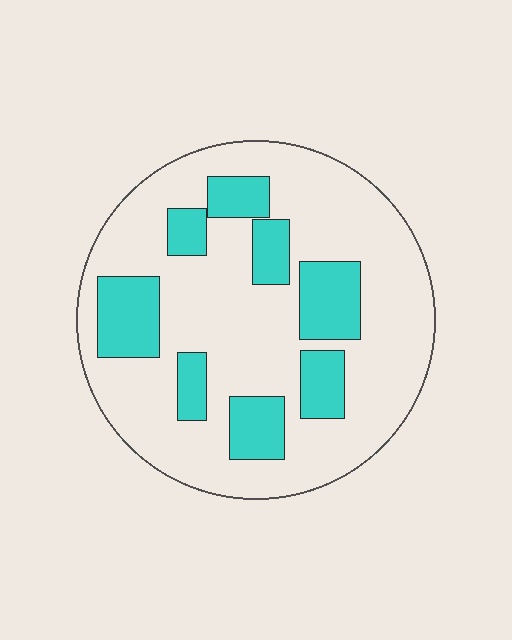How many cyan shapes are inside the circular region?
8.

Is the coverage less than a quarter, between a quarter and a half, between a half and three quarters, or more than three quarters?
Between a quarter and a half.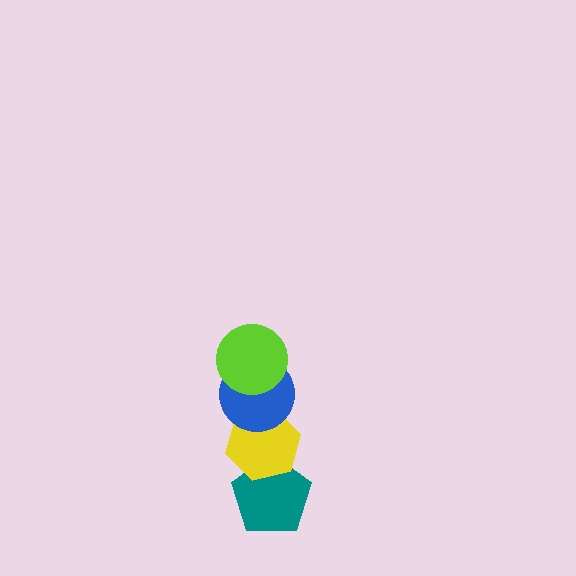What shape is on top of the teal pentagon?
The yellow hexagon is on top of the teal pentagon.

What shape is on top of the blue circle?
The lime circle is on top of the blue circle.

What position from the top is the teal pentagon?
The teal pentagon is 4th from the top.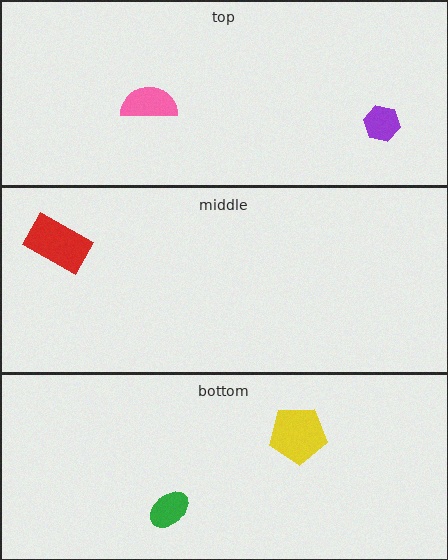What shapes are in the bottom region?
The green ellipse, the yellow pentagon.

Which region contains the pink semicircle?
The top region.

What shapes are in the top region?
The purple hexagon, the pink semicircle.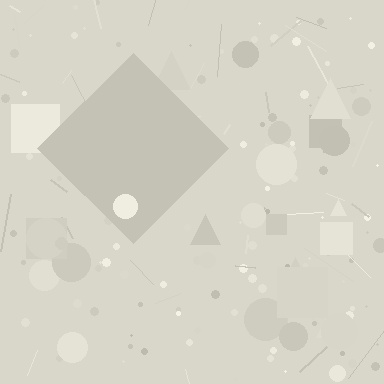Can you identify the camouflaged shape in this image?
The camouflaged shape is a diamond.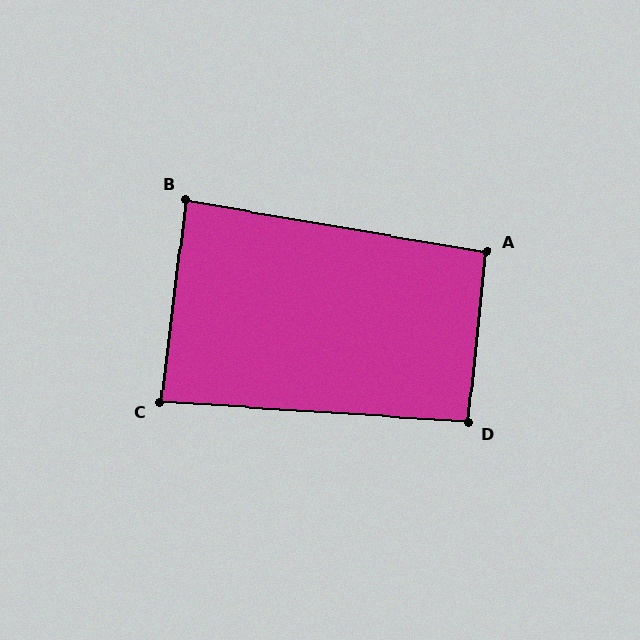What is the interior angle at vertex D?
Approximately 93 degrees (approximately right).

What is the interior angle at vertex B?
Approximately 87 degrees (approximately right).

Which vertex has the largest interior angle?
A, at approximately 94 degrees.